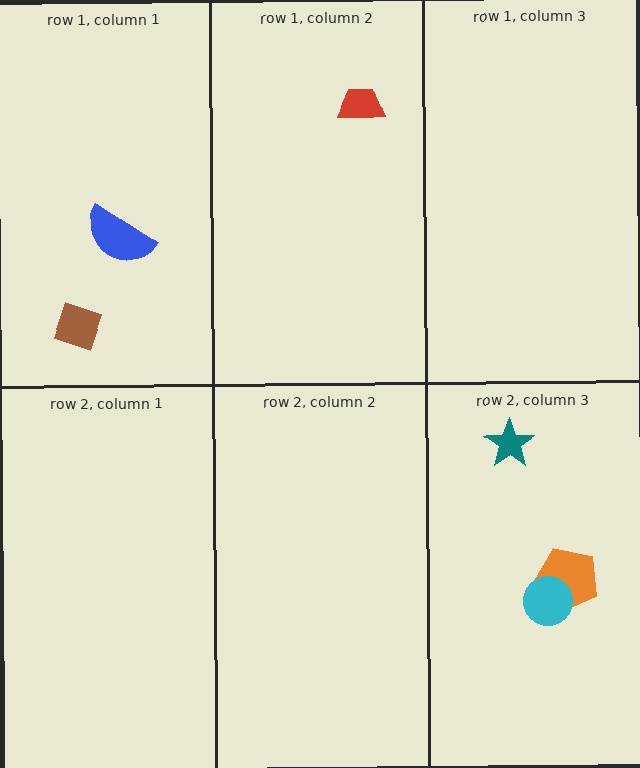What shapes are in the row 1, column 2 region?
The red trapezoid.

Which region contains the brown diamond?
The row 1, column 1 region.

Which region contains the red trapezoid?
The row 1, column 2 region.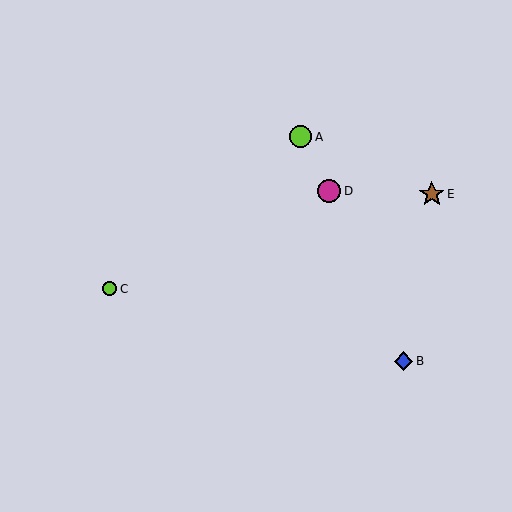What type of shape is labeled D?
Shape D is a magenta circle.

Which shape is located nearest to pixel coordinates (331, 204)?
The magenta circle (labeled D) at (329, 191) is nearest to that location.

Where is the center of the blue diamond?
The center of the blue diamond is at (404, 361).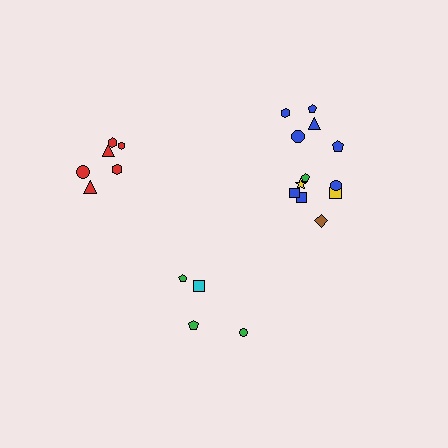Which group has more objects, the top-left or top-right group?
The top-right group.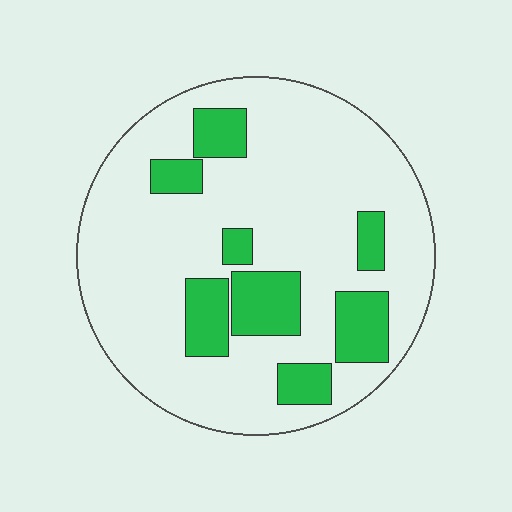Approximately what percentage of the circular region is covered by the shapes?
Approximately 20%.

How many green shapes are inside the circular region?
8.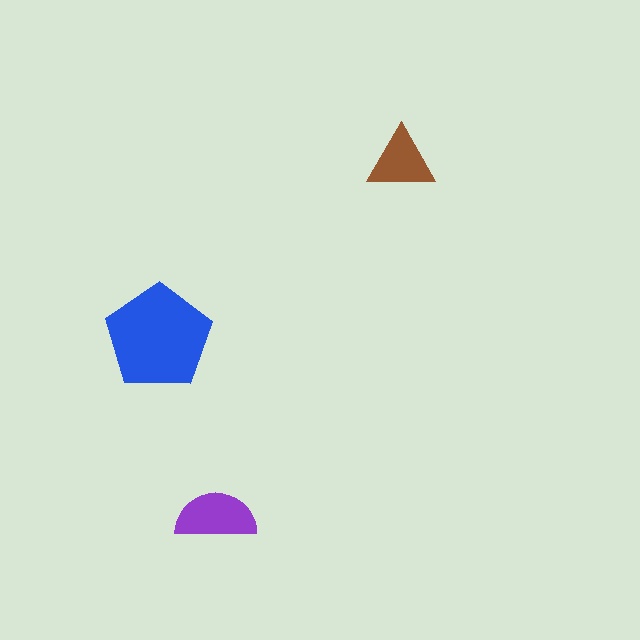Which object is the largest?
The blue pentagon.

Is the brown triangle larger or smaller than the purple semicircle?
Smaller.